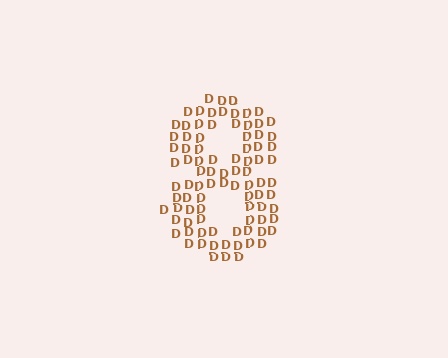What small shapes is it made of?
It is made of small letter D's.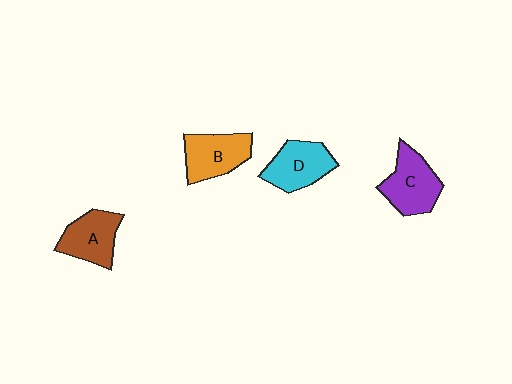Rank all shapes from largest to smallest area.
From largest to smallest: C (purple), B (orange), D (cyan), A (brown).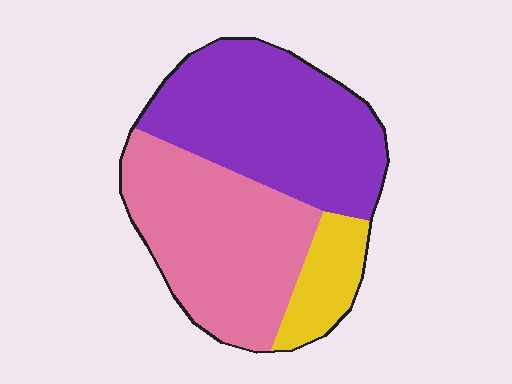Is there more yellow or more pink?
Pink.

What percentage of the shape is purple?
Purple covers 45% of the shape.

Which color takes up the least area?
Yellow, at roughly 10%.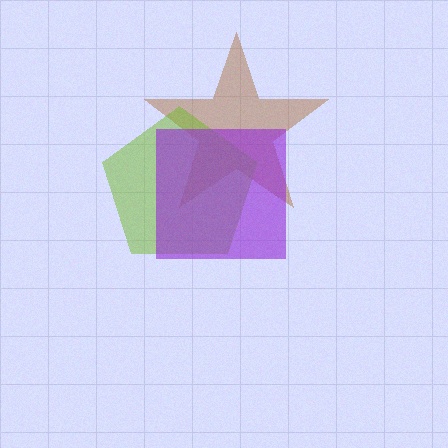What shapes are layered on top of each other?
The layered shapes are: a brown star, a lime pentagon, a purple square.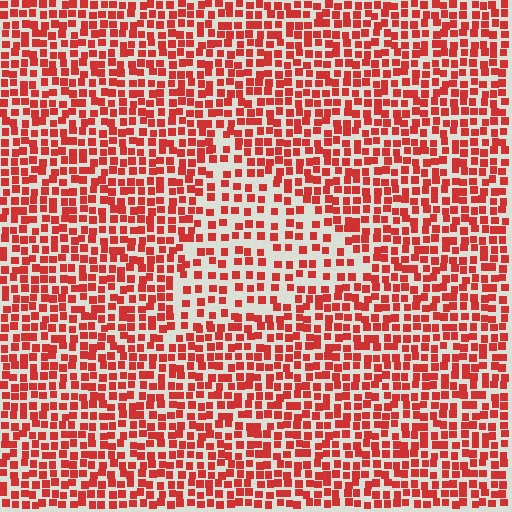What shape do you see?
I see a triangle.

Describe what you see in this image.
The image contains small red elements arranged at two different densities. A triangle-shaped region is visible where the elements are less densely packed than the surrounding area.